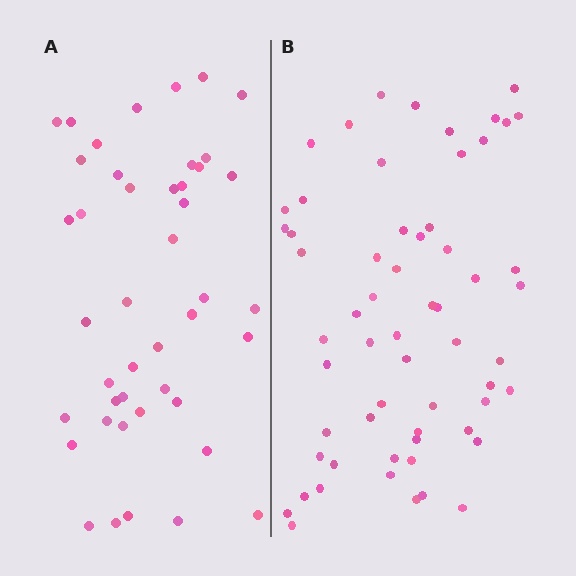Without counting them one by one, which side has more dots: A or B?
Region B (the right region) has more dots.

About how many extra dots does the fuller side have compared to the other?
Region B has approximately 15 more dots than region A.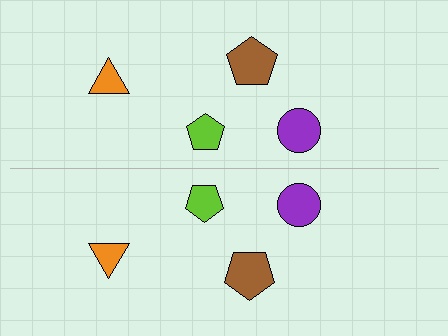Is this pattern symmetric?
Yes, this pattern has bilateral (reflection) symmetry.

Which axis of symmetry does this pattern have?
The pattern has a horizontal axis of symmetry running through the center of the image.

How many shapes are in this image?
There are 8 shapes in this image.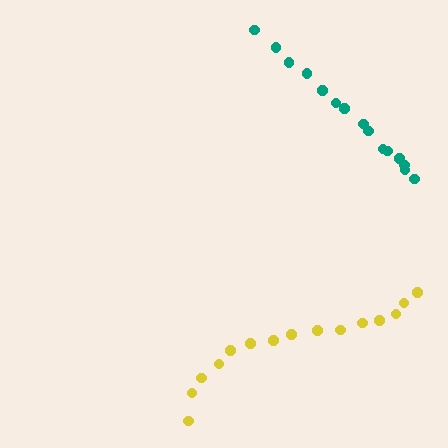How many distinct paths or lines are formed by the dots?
There are 2 distinct paths.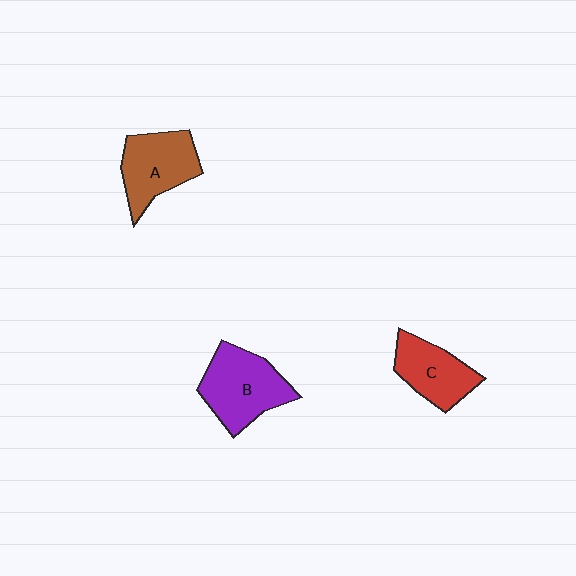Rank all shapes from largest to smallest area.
From largest to smallest: B (purple), A (brown), C (red).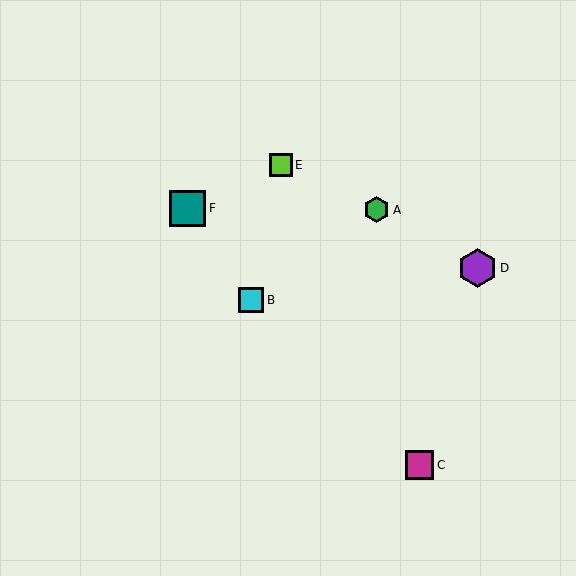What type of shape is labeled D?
Shape D is a purple hexagon.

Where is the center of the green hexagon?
The center of the green hexagon is at (377, 210).